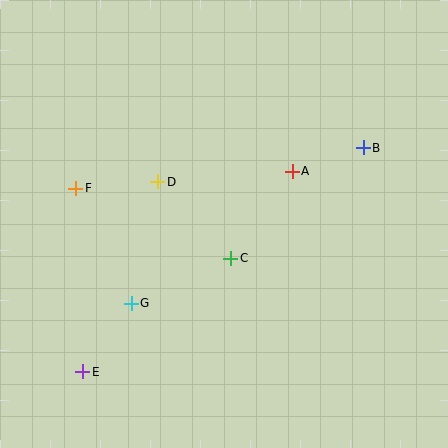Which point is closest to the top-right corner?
Point B is closest to the top-right corner.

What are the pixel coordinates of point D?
Point D is at (158, 182).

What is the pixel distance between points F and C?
The distance between F and C is 171 pixels.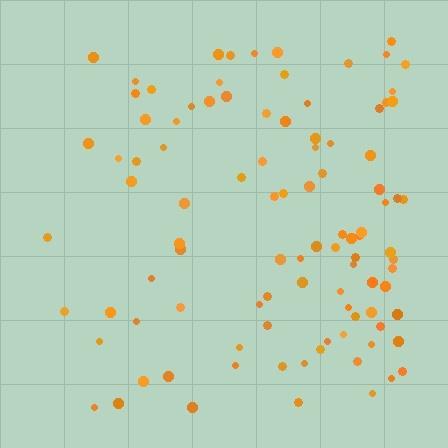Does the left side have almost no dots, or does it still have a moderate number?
Still a moderate number, just noticeably fewer than the right.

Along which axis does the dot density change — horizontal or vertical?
Horizontal.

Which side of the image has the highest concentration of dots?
The right.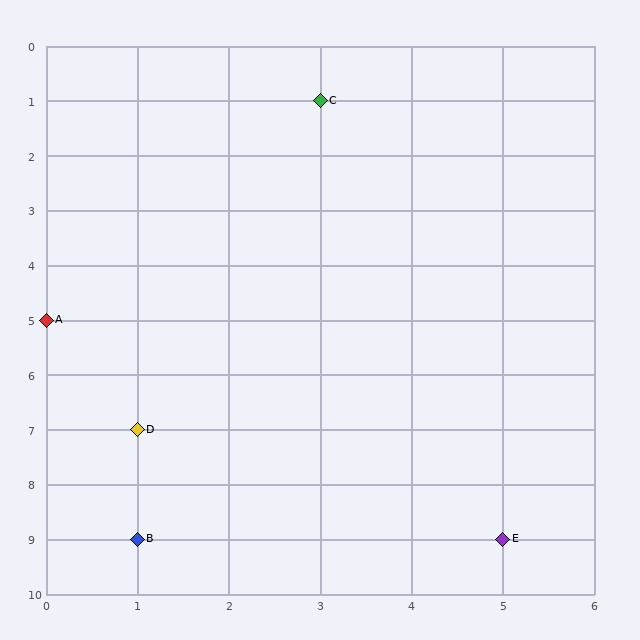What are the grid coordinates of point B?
Point B is at grid coordinates (1, 9).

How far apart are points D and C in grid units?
Points D and C are 2 columns and 6 rows apart (about 6.3 grid units diagonally).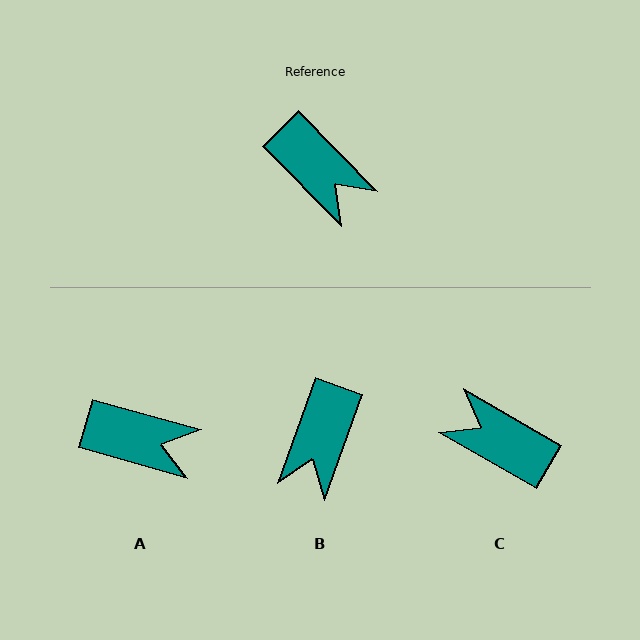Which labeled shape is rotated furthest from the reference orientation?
C, about 164 degrees away.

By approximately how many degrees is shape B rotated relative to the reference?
Approximately 64 degrees clockwise.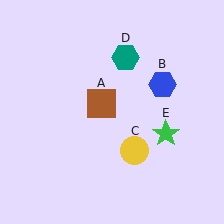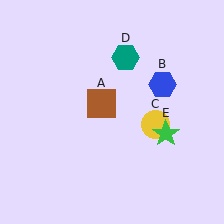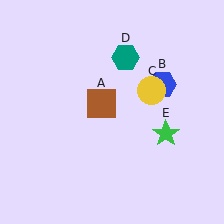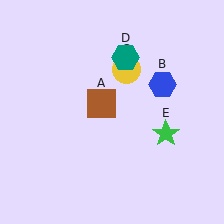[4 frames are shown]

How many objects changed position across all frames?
1 object changed position: yellow circle (object C).